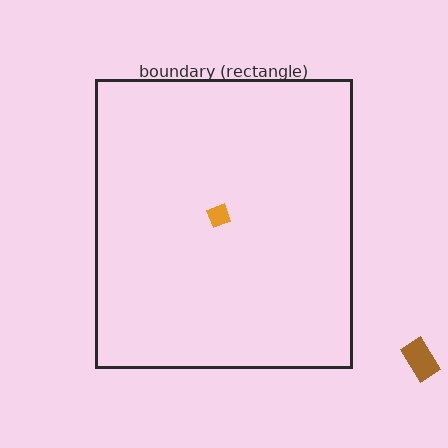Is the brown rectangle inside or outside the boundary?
Outside.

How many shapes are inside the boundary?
1 inside, 1 outside.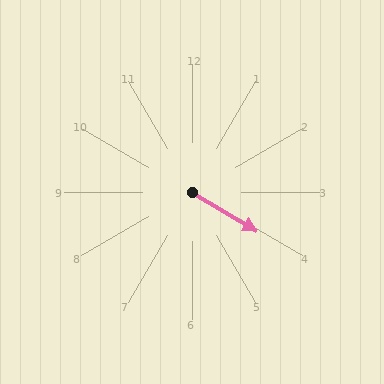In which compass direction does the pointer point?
Southeast.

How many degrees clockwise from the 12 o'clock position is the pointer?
Approximately 121 degrees.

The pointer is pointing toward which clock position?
Roughly 4 o'clock.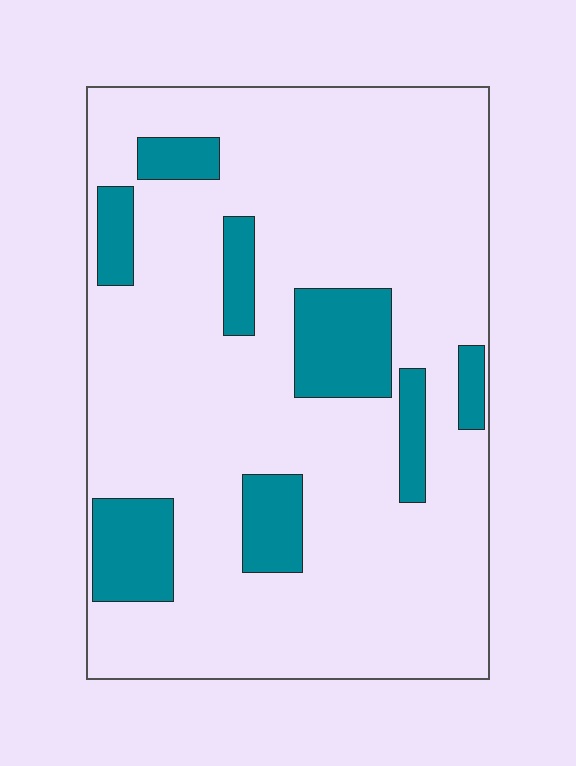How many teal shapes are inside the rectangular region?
8.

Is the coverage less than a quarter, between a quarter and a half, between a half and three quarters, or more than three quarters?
Less than a quarter.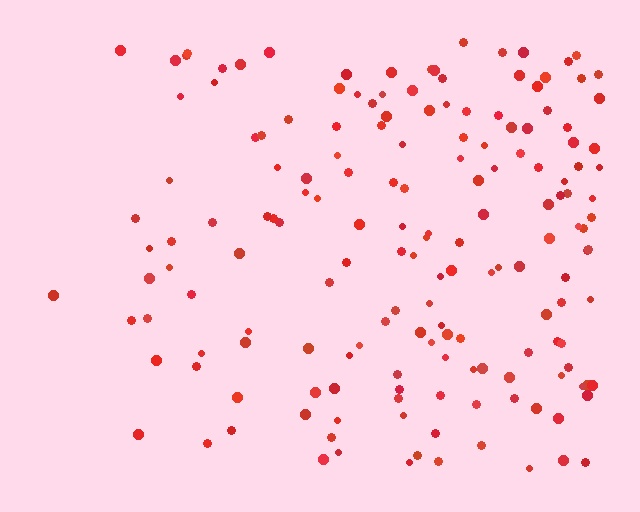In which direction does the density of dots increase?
From left to right, with the right side densest.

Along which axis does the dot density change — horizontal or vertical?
Horizontal.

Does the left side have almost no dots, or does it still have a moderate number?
Still a moderate number, just noticeably fewer than the right.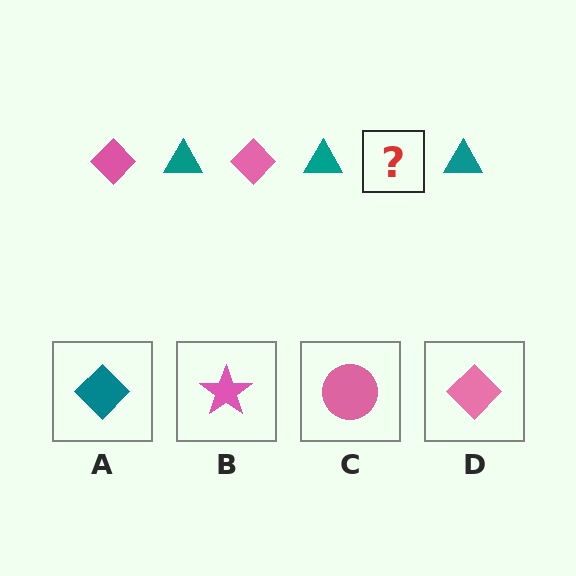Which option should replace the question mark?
Option D.